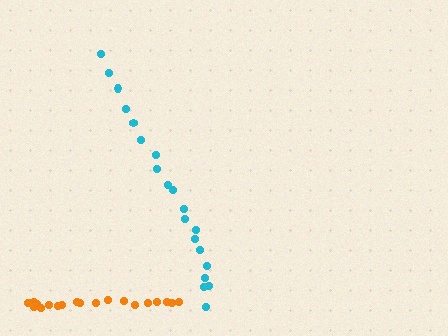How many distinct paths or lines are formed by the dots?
There are 2 distinct paths.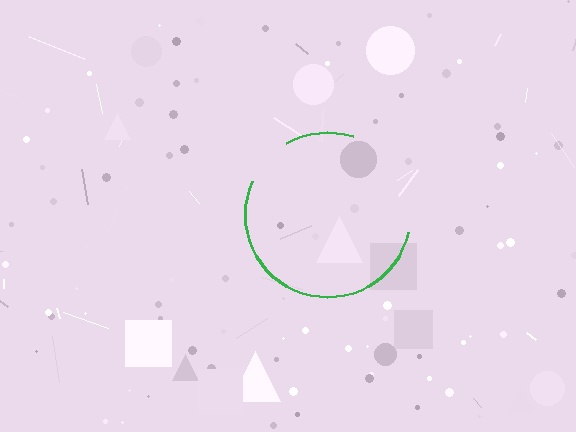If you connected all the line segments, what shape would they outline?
They would outline a circle.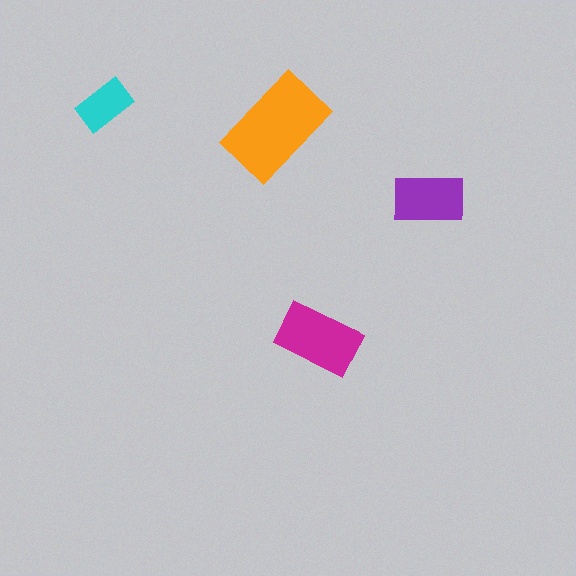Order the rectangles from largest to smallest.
the orange one, the magenta one, the purple one, the cyan one.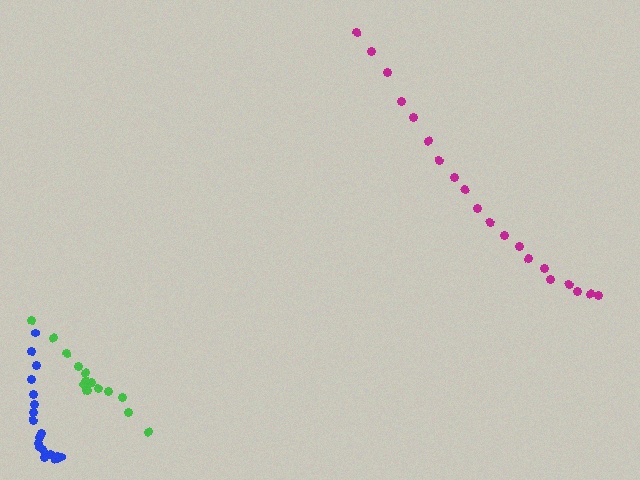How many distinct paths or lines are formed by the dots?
There are 3 distinct paths.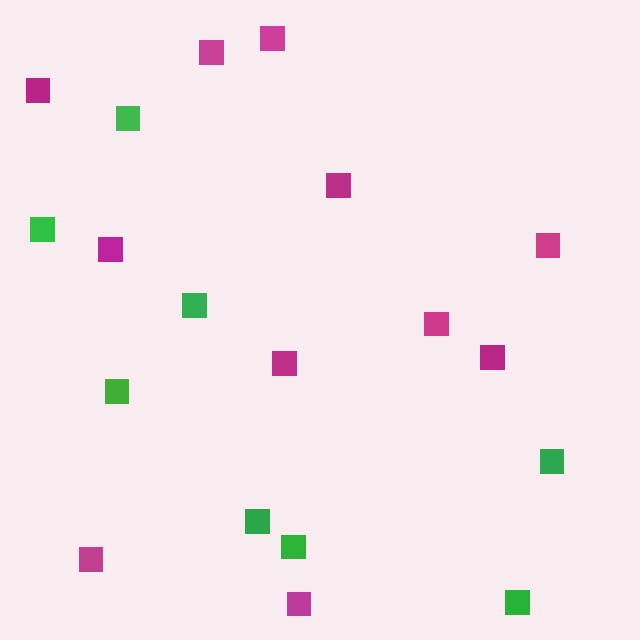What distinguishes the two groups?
There are 2 groups: one group of magenta squares (11) and one group of green squares (8).